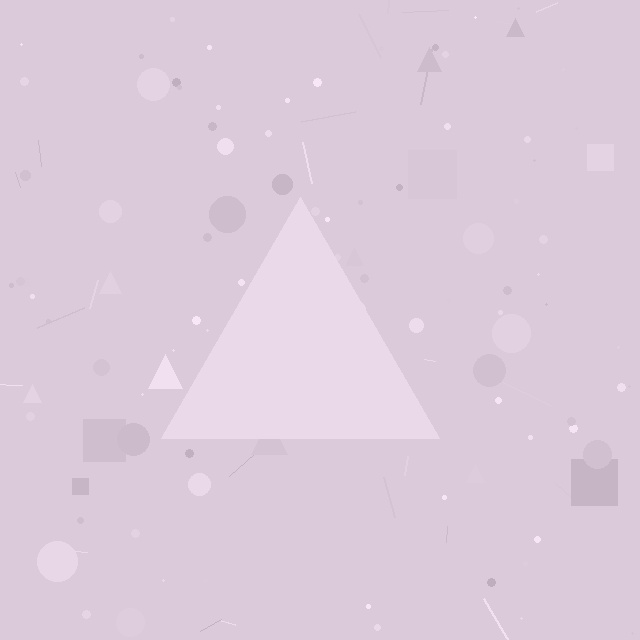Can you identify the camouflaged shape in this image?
The camouflaged shape is a triangle.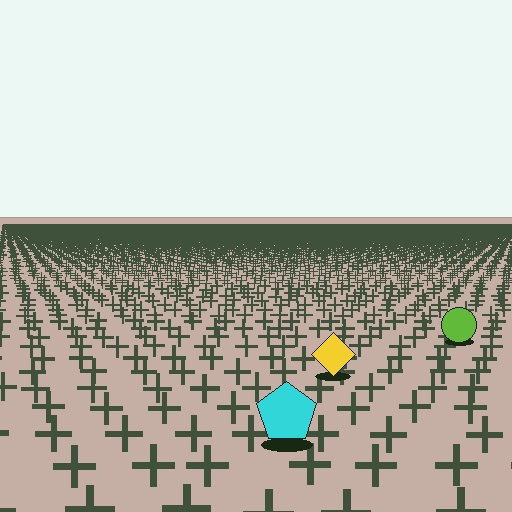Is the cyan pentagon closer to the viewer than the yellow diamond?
Yes. The cyan pentagon is closer — you can tell from the texture gradient: the ground texture is coarser near it.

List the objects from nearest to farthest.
From nearest to farthest: the cyan pentagon, the yellow diamond, the lime circle.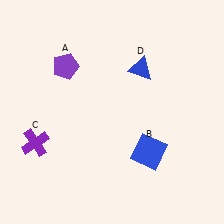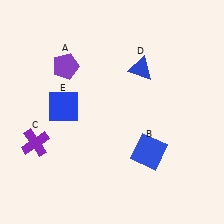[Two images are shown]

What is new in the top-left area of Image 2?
A blue square (E) was added in the top-left area of Image 2.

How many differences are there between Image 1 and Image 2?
There is 1 difference between the two images.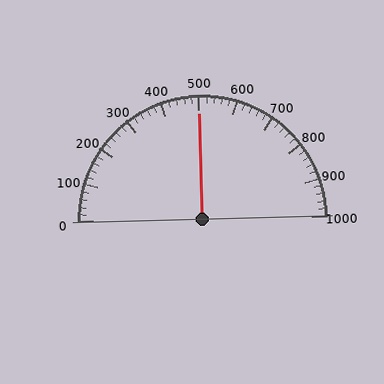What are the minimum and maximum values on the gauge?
The gauge ranges from 0 to 1000.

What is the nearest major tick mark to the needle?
The nearest major tick mark is 500.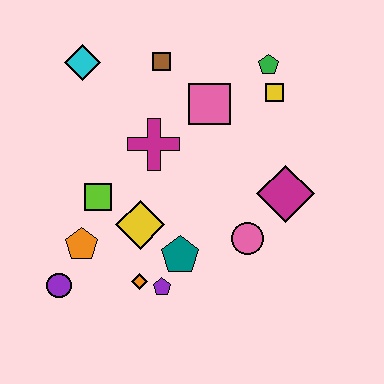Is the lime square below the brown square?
Yes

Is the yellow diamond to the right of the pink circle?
No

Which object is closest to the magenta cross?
The pink square is closest to the magenta cross.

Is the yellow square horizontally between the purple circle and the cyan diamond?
No